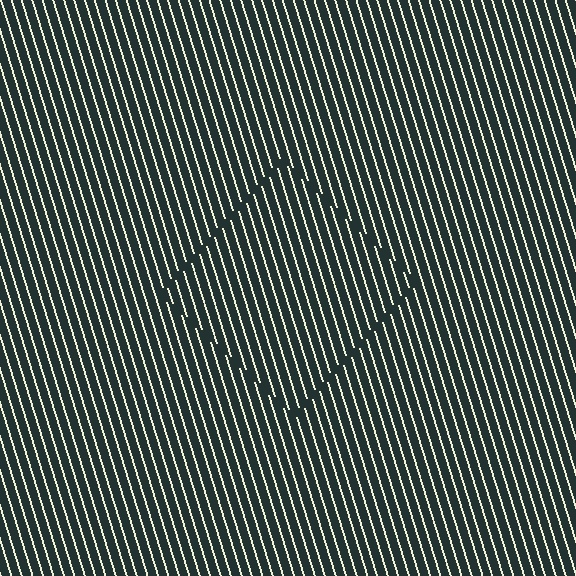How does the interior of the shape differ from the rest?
The interior of the shape contains the same grating, shifted by half a period — the contour is defined by the phase discontinuity where line-ends from the inner and outer gratings abut.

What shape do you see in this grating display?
An illusory square. The interior of the shape contains the same grating, shifted by half a period — the contour is defined by the phase discontinuity where line-ends from the inner and outer gratings abut.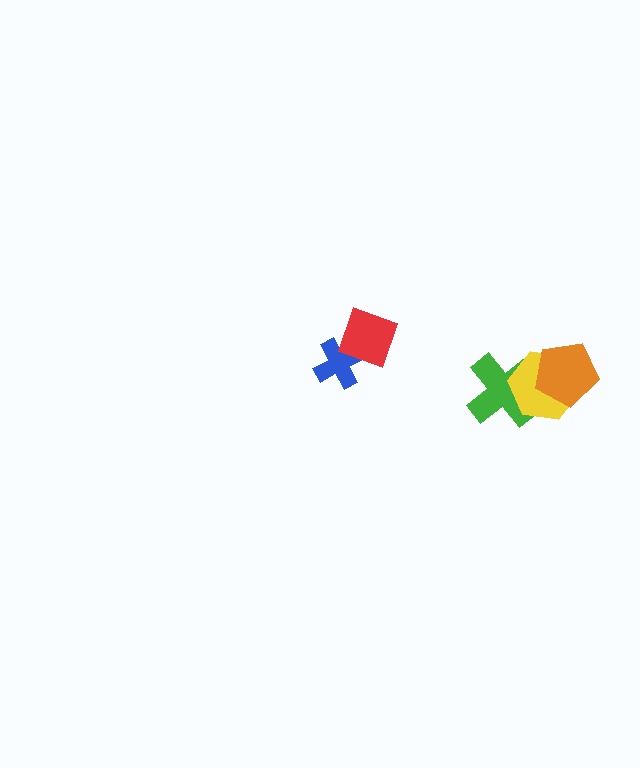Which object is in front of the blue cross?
The red diamond is in front of the blue cross.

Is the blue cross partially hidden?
Yes, it is partially covered by another shape.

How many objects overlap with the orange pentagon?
2 objects overlap with the orange pentagon.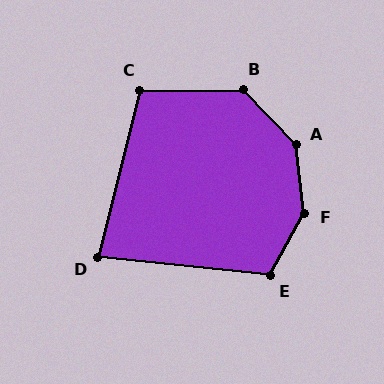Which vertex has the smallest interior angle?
D, at approximately 82 degrees.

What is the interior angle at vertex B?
Approximately 134 degrees (obtuse).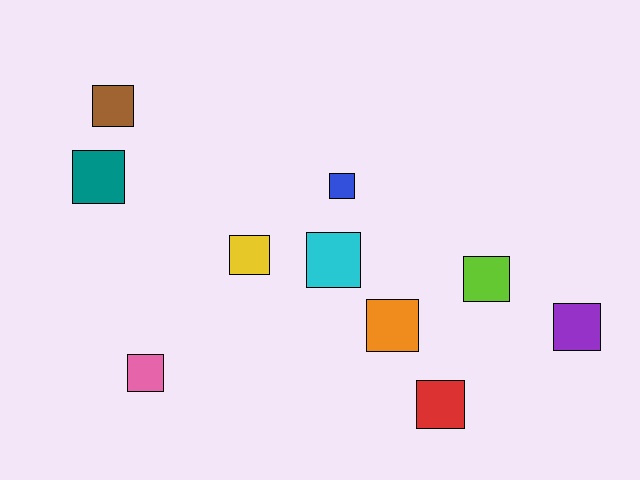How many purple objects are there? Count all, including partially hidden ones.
There is 1 purple object.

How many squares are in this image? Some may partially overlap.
There are 10 squares.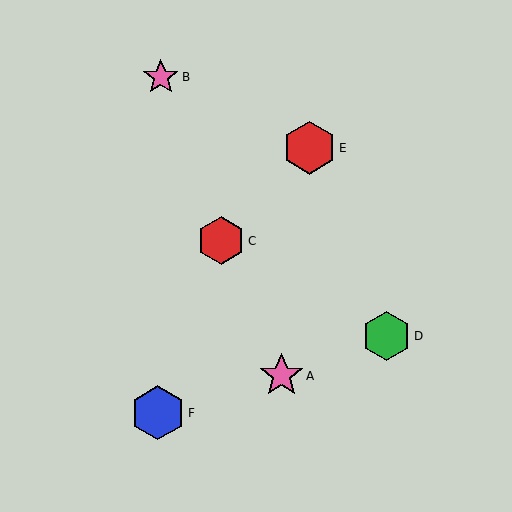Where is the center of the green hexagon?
The center of the green hexagon is at (387, 336).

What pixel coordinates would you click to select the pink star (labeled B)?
Click at (161, 78) to select the pink star B.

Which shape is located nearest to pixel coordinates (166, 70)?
The pink star (labeled B) at (161, 78) is nearest to that location.